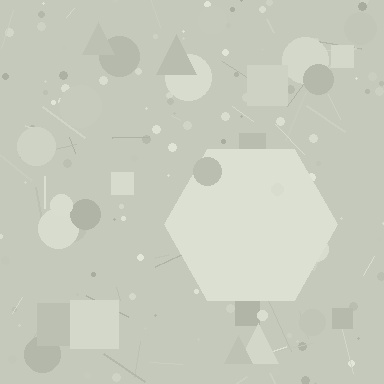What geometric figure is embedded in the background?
A hexagon is embedded in the background.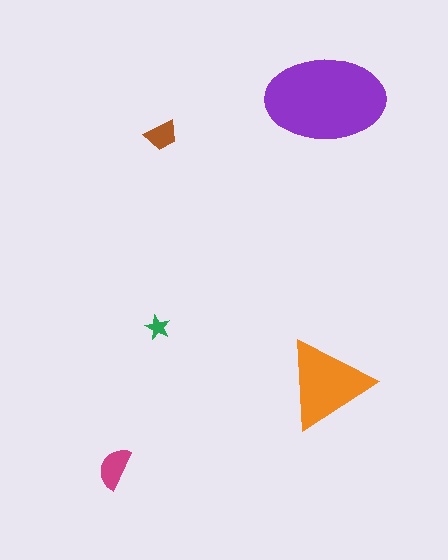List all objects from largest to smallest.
The purple ellipse, the orange triangle, the magenta semicircle, the brown trapezoid, the green star.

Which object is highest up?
The purple ellipse is topmost.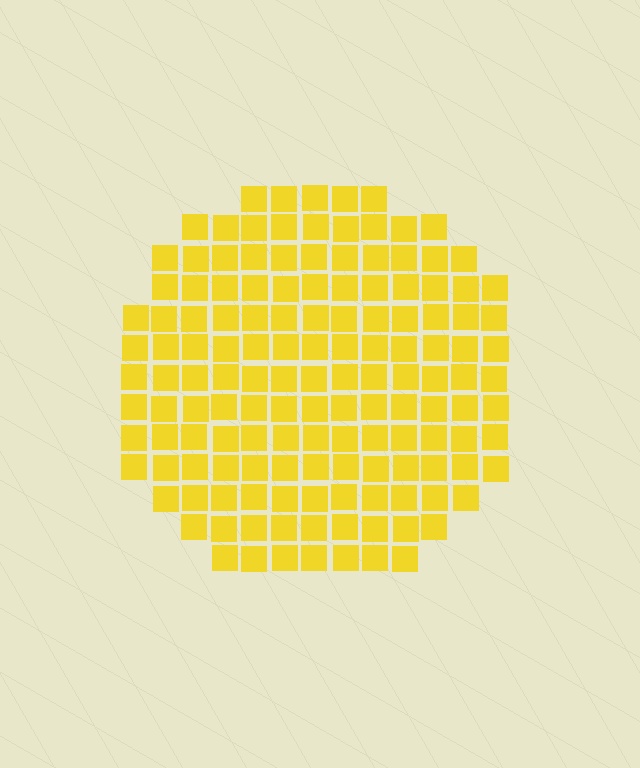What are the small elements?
The small elements are squares.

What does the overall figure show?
The overall figure shows a circle.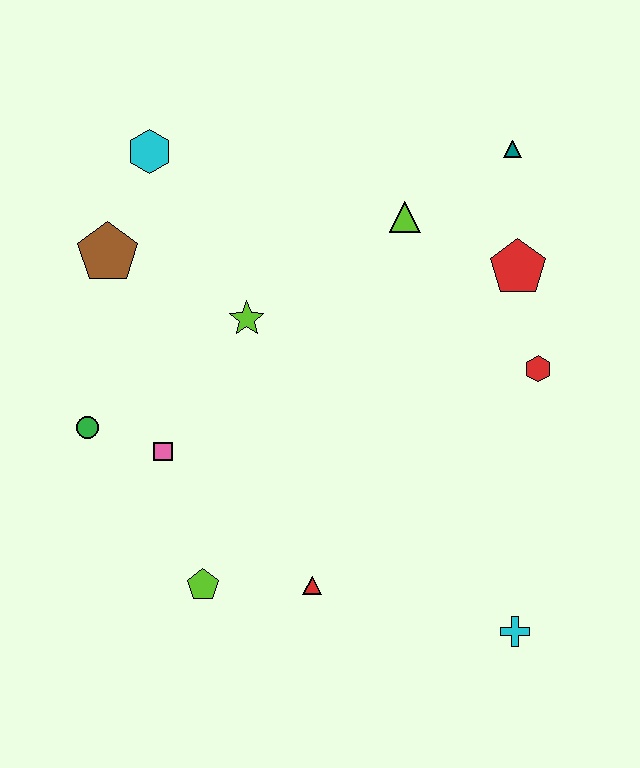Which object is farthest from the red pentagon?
The green circle is farthest from the red pentagon.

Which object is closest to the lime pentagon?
The red triangle is closest to the lime pentagon.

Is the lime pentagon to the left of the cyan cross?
Yes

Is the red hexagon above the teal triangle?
No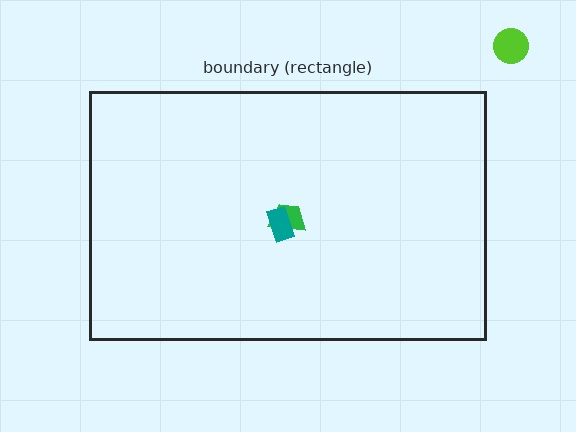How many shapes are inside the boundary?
2 inside, 1 outside.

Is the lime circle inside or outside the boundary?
Outside.